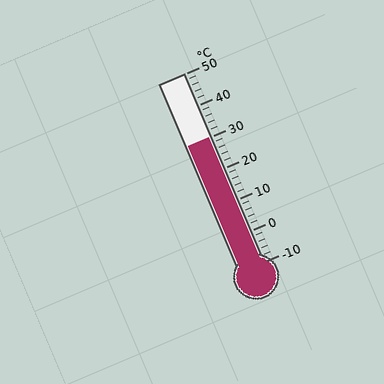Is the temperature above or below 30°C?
The temperature is at 30°C.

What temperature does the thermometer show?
The thermometer shows approximately 30°C.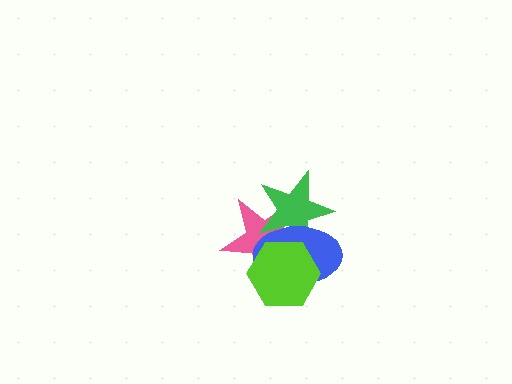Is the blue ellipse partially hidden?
Yes, it is partially covered by another shape.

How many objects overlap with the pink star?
3 objects overlap with the pink star.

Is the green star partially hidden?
Yes, it is partially covered by another shape.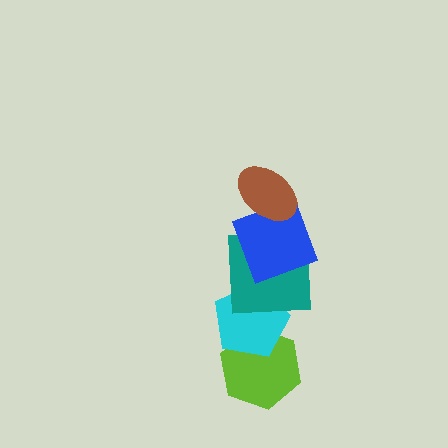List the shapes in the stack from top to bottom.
From top to bottom: the brown ellipse, the blue square, the teal square, the cyan pentagon, the lime hexagon.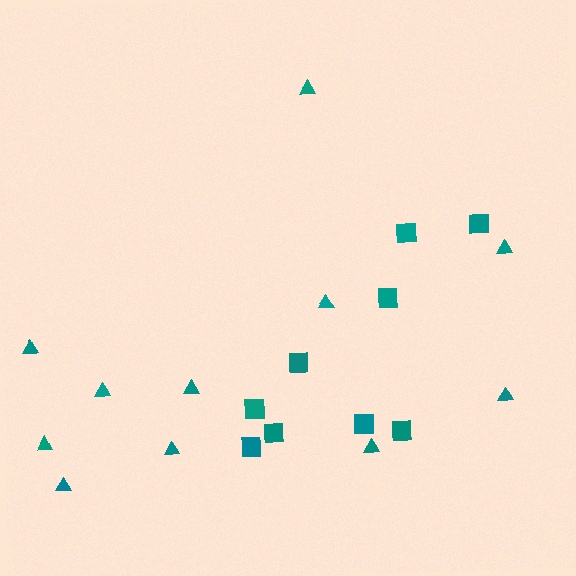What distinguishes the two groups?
There are 2 groups: one group of squares (9) and one group of triangles (11).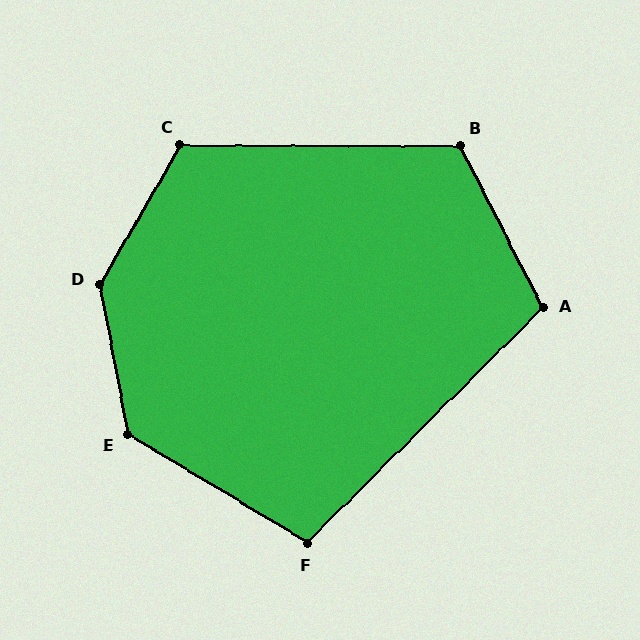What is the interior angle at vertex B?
Approximately 117 degrees (obtuse).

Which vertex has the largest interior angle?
D, at approximately 139 degrees.